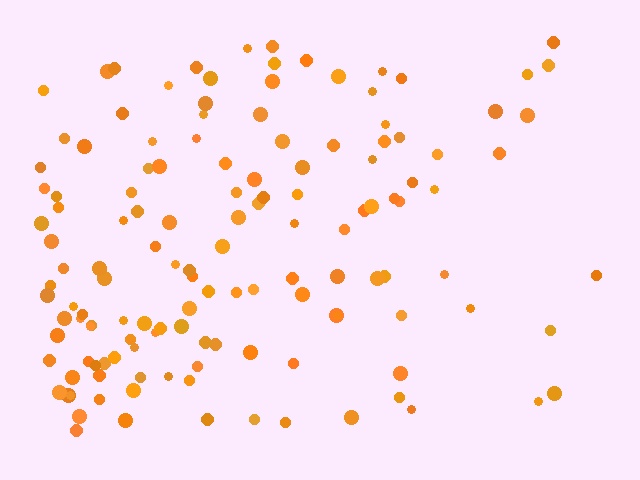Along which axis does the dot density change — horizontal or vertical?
Horizontal.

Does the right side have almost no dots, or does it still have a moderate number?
Still a moderate number, just noticeably fewer than the left.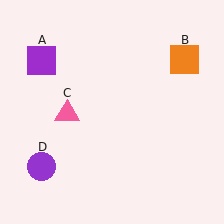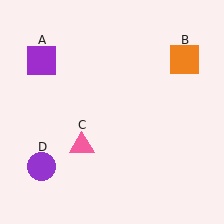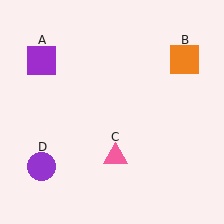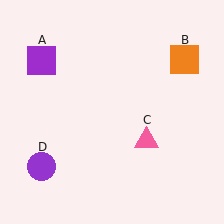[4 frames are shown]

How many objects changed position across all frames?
1 object changed position: pink triangle (object C).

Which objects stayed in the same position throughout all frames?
Purple square (object A) and orange square (object B) and purple circle (object D) remained stationary.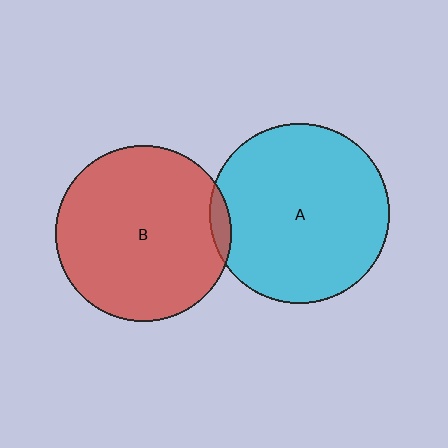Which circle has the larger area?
Circle A (cyan).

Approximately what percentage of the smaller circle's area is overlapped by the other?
Approximately 5%.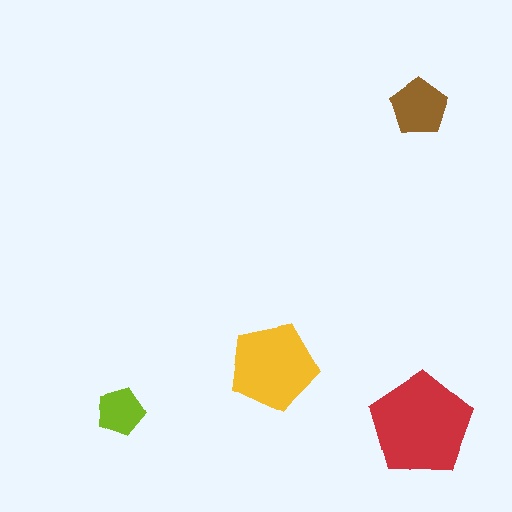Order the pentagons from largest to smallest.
the red one, the yellow one, the brown one, the lime one.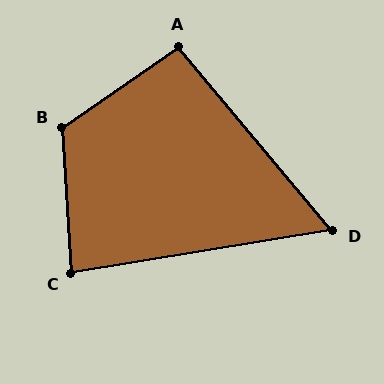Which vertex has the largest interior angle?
B, at approximately 121 degrees.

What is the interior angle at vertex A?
Approximately 95 degrees (obtuse).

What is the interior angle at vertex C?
Approximately 85 degrees (acute).